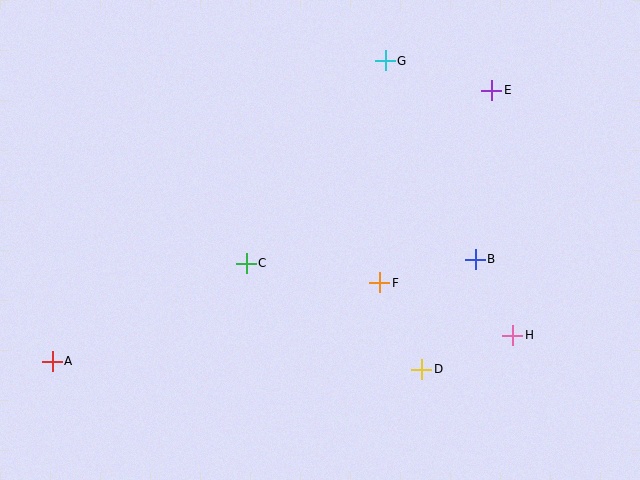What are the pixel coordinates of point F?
Point F is at (380, 283).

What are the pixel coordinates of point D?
Point D is at (422, 369).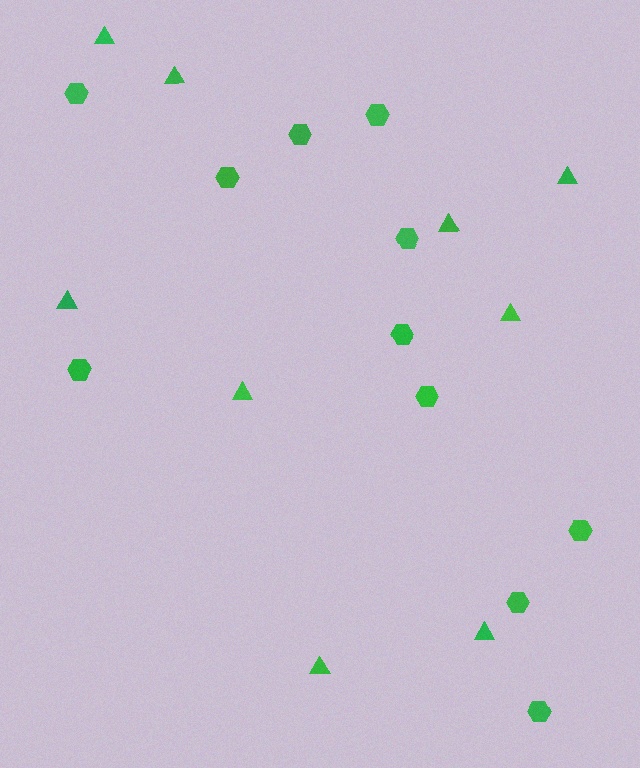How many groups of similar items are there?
There are 2 groups: one group of triangles (9) and one group of hexagons (11).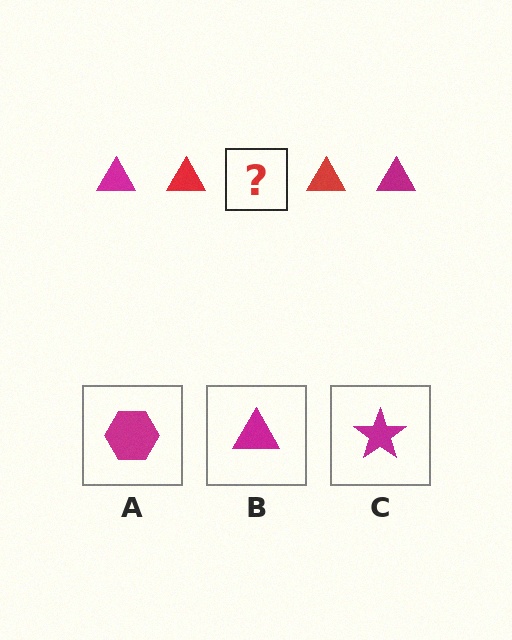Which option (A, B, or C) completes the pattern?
B.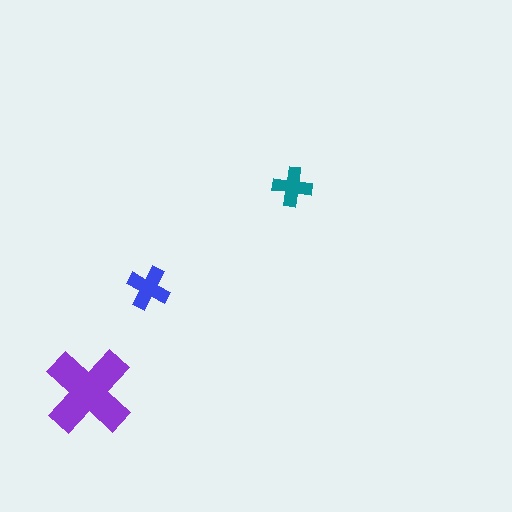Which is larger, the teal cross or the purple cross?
The purple one.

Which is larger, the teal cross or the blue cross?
The blue one.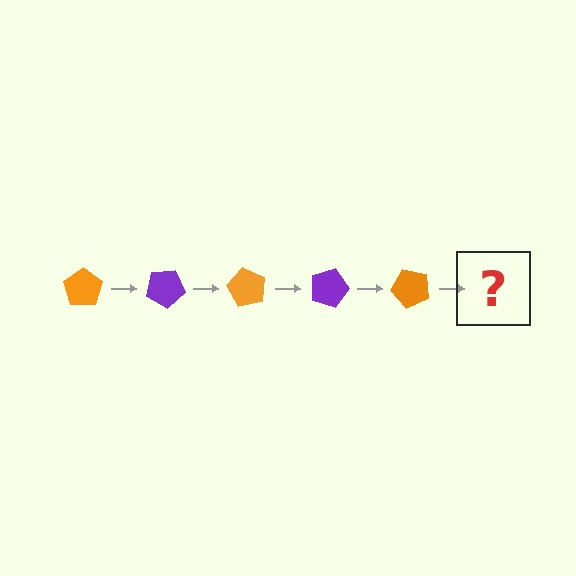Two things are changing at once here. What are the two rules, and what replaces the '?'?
The two rules are that it rotates 30 degrees each step and the color cycles through orange and purple. The '?' should be a purple pentagon, rotated 150 degrees from the start.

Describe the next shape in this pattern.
It should be a purple pentagon, rotated 150 degrees from the start.